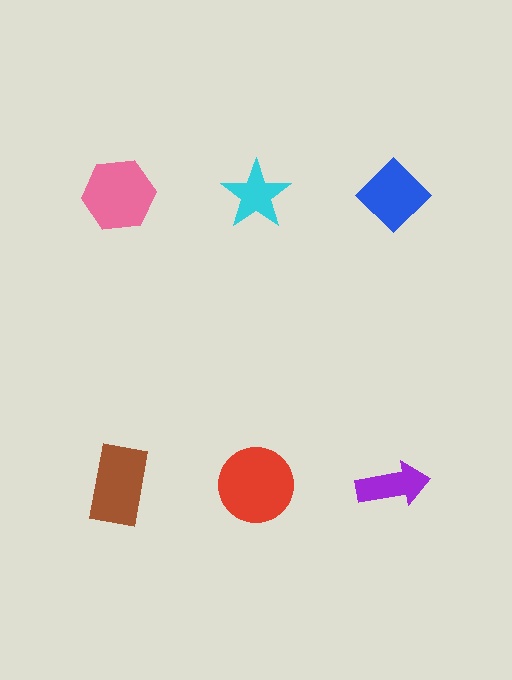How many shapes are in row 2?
3 shapes.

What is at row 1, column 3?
A blue diamond.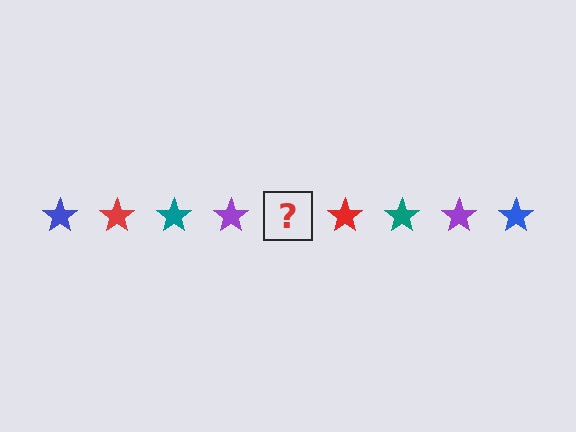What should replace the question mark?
The question mark should be replaced with a blue star.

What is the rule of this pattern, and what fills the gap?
The rule is that the pattern cycles through blue, red, teal, purple stars. The gap should be filled with a blue star.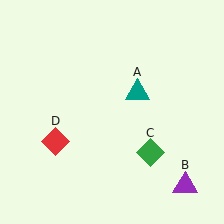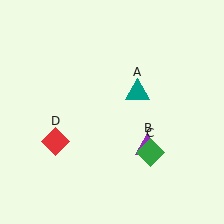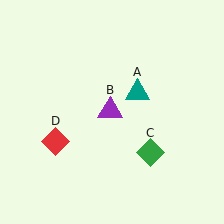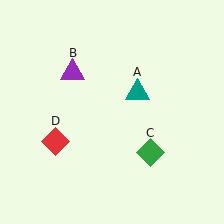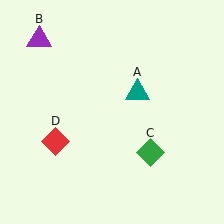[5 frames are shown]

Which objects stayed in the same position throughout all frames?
Teal triangle (object A) and green diamond (object C) and red diamond (object D) remained stationary.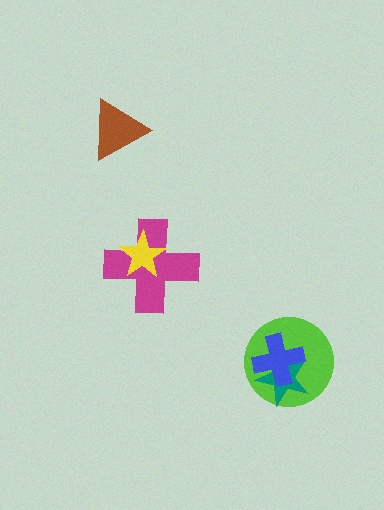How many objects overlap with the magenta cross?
1 object overlaps with the magenta cross.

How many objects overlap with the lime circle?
2 objects overlap with the lime circle.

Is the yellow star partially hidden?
No, no other shape covers it.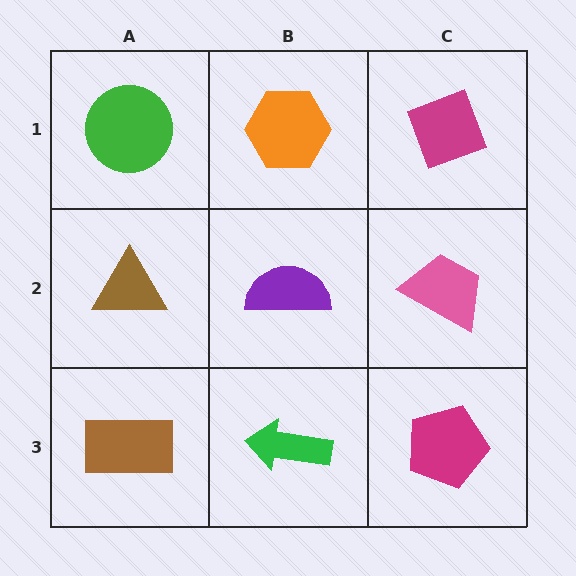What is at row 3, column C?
A magenta pentagon.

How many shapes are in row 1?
3 shapes.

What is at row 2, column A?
A brown triangle.